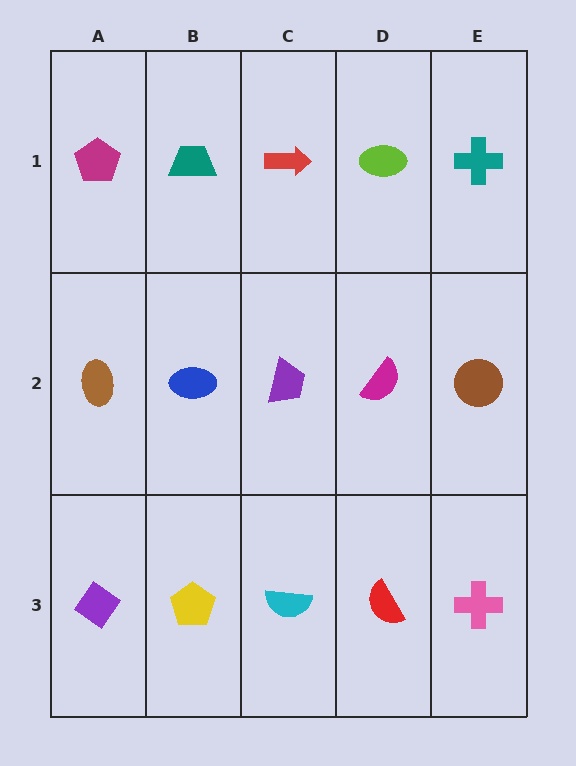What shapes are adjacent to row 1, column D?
A magenta semicircle (row 2, column D), a red arrow (row 1, column C), a teal cross (row 1, column E).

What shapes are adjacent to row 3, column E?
A brown circle (row 2, column E), a red semicircle (row 3, column D).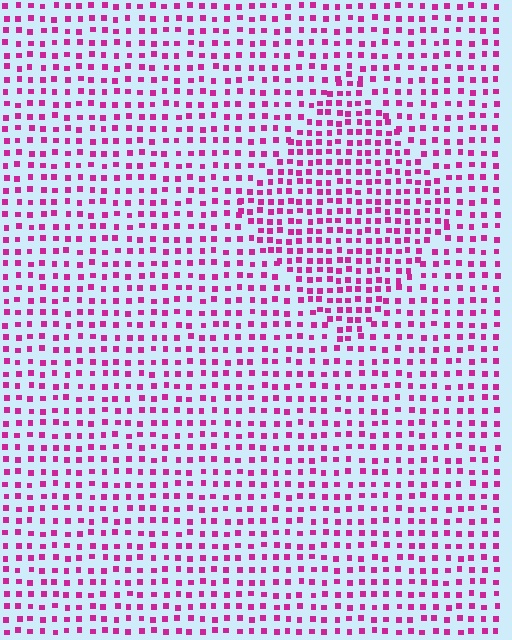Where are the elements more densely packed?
The elements are more densely packed inside the diamond boundary.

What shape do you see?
I see a diamond.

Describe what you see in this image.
The image contains small magenta elements arranged at two different densities. A diamond-shaped region is visible where the elements are more densely packed than the surrounding area.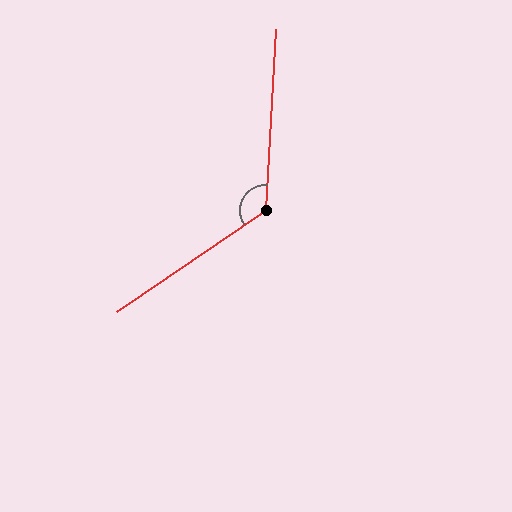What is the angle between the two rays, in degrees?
Approximately 128 degrees.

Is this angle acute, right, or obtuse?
It is obtuse.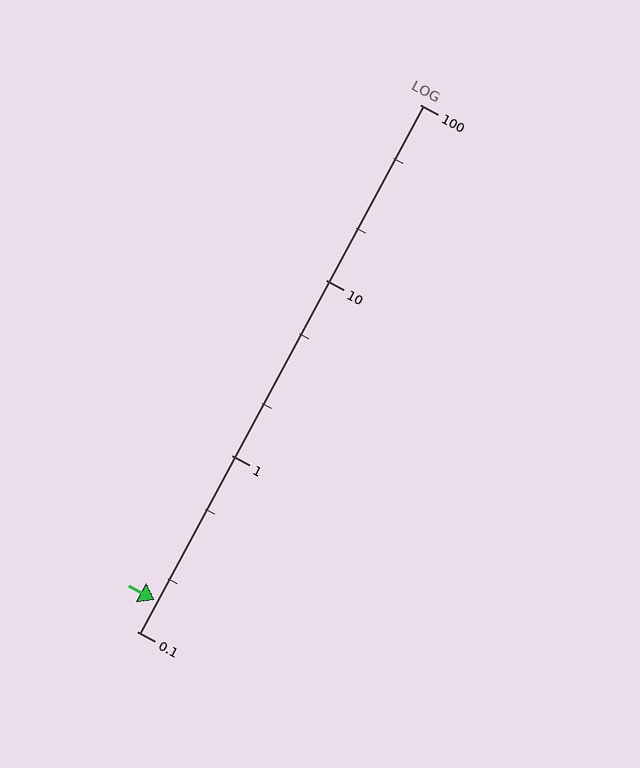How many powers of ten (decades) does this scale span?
The scale spans 3 decades, from 0.1 to 100.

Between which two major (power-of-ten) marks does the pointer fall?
The pointer is between 0.1 and 1.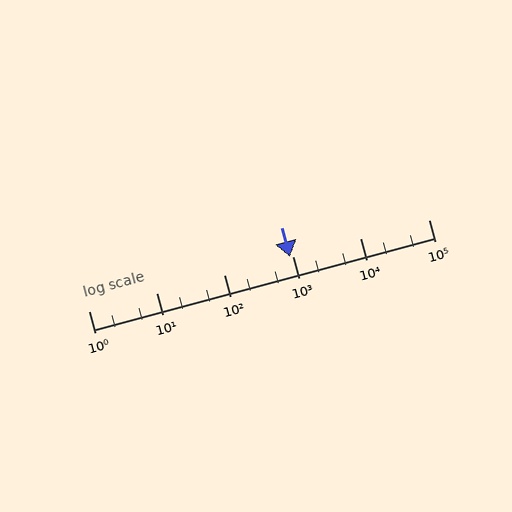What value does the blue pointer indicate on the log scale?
The pointer indicates approximately 910.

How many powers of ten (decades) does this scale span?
The scale spans 5 decades, from 1 to 100000.